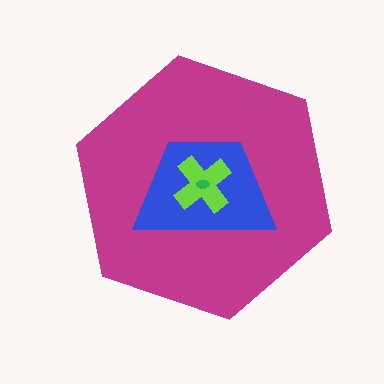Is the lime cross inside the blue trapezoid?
Yes.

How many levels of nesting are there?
4.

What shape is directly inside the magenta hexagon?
The blue trapezoid.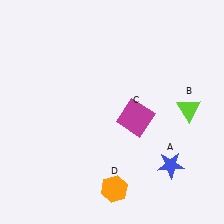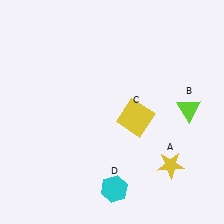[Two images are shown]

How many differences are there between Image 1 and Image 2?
There are 3 differences between the two images.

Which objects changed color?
A changed from blue to yellow. C changed from magenta to yellow. D changed from orange to cyan.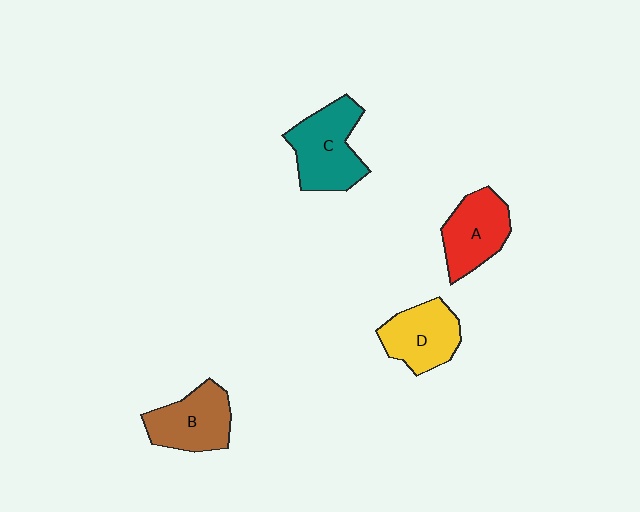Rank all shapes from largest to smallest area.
From largest to smallest: C (teal), B (brown), A (red), D (yellow).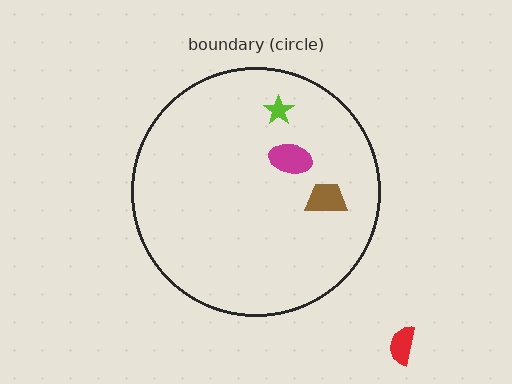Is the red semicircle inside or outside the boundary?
Outside.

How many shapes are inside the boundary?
3 inside, 1 outside.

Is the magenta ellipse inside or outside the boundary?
Inside.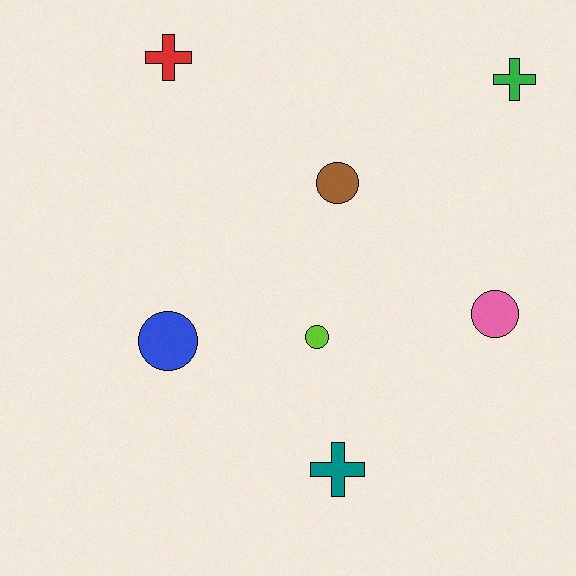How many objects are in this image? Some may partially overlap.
There are 7 objects.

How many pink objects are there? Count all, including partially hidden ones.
There is 1 pink object.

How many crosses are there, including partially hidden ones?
There are 3 crosses.